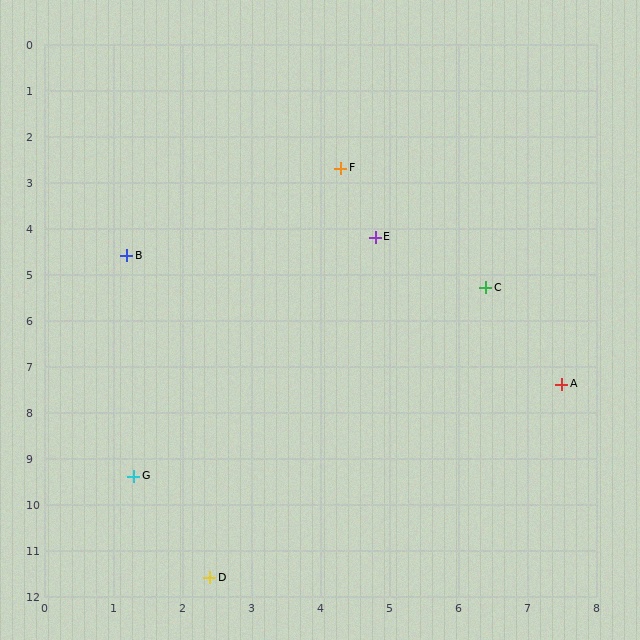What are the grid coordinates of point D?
Point D is at approximately (2.4, 11.6).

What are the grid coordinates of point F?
Point F is at approximately (4.3, 2.7).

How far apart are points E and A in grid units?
Points E and A are about 4.2 grid units apart.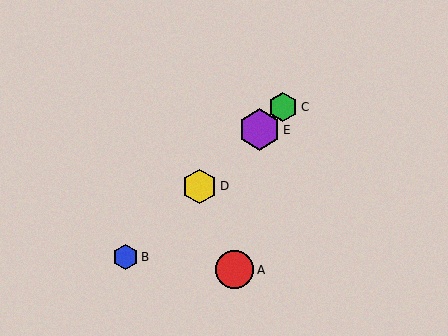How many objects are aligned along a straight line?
4 objects (B, C, D, E) are aligned along a straight line.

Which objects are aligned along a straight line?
Objects B, C, D, E are aligned along a straight line.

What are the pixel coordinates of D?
Object D is at (200, 186).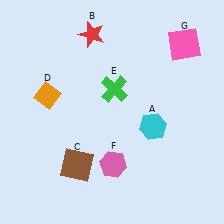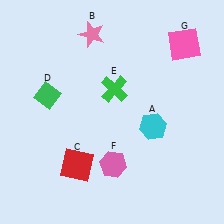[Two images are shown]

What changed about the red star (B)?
In Image 1, B is red. In Image 2, it changed to pink.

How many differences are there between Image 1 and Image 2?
There are 3 differences between the two images.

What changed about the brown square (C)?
In Image 1, C is brown. In Image 2, it changed to red.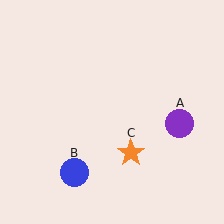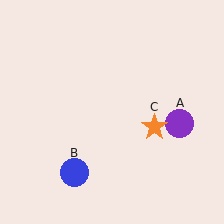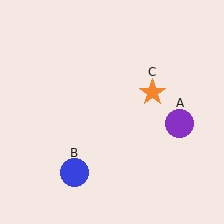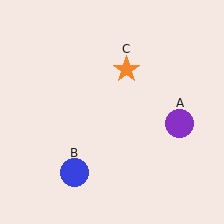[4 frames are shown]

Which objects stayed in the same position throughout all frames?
Purple circle (object A) and blue circle (object B) remained stationary.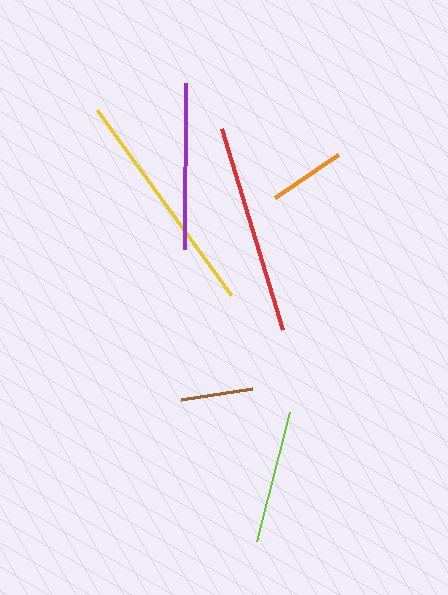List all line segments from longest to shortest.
From longest to shortest: yellow, red, purple, lime, orange, brown.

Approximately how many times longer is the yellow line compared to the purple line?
The yellow line is approximately 1.4 times the length of the purple line.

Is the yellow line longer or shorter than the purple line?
The yellow line is longer than the purple line.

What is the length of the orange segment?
The orange segment is approximately 76 pixels long.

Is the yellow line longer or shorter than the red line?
The yellow line is longer than the red line.